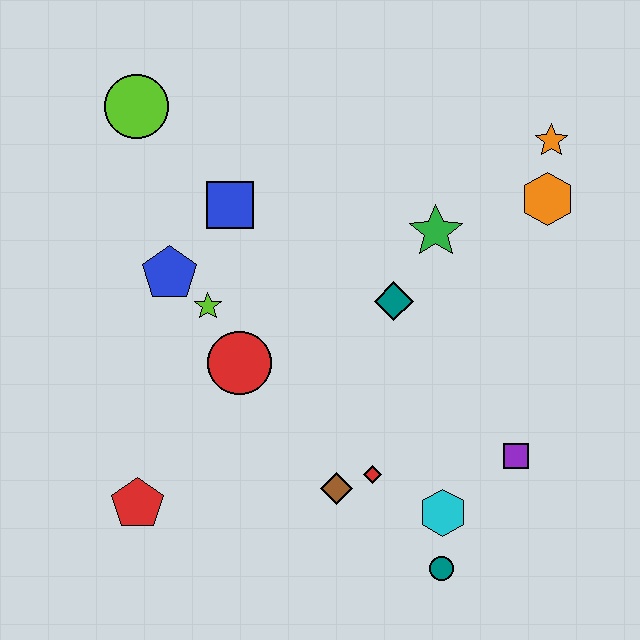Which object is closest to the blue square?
The blue pentagon is closest to the blue square.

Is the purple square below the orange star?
Yes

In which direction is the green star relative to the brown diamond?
The green star is above the brown diamond.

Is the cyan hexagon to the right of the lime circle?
Yes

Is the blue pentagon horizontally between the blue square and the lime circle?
Yes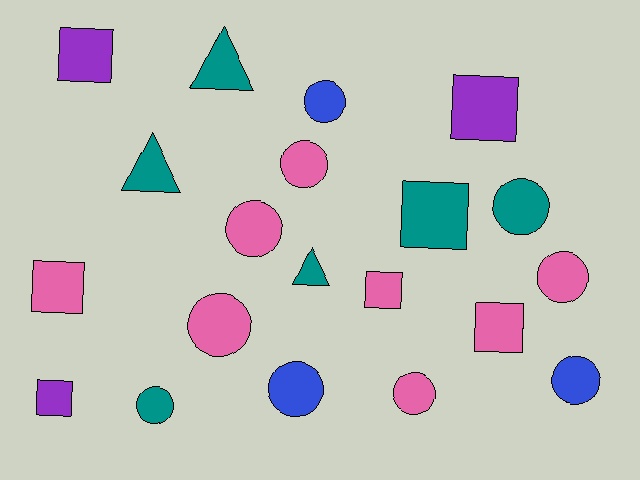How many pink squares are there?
There are 3 pink squares.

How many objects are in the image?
There are 20 objects.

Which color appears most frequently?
Pink, with 8 objects.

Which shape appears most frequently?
Circle, with 10 objects.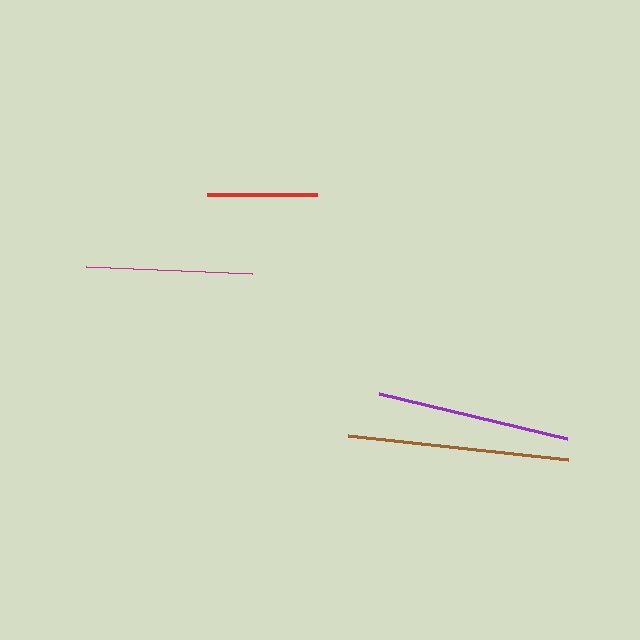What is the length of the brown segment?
The brown segment is approximately 221 pixels long.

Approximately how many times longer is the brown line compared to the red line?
The brown line is approximately 2.0 times the length of the red line.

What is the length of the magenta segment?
The magenta segment is approximately 167 pixels long.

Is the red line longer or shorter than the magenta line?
The magenta line is longer than the red line.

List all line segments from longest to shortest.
From longest to shortest: brown, purple, magenta, red.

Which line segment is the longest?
The brown line is the longest at approximately 221 pixels.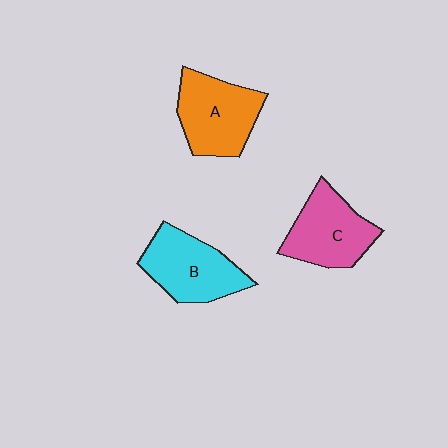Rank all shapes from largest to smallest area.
From largest to smallest: A (orange), B (cyan), C (pink).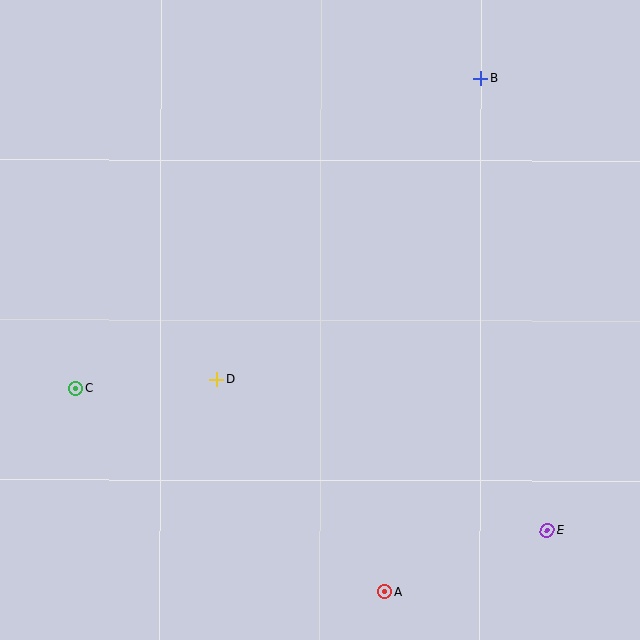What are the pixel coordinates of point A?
Point A is at (385, 592).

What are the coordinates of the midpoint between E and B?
The midpoint between E and B is at (514, 304).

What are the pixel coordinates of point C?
Point C is at (75, 389).